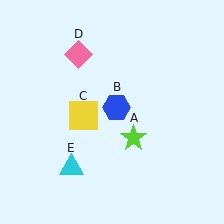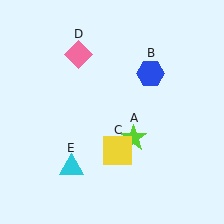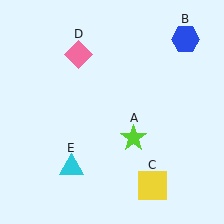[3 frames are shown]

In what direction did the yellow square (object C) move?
The yellow square (object C) moved down and to the right.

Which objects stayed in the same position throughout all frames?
Lime star (object A) and pink diamond (object D) and cyan triangle (object E) remained stationary.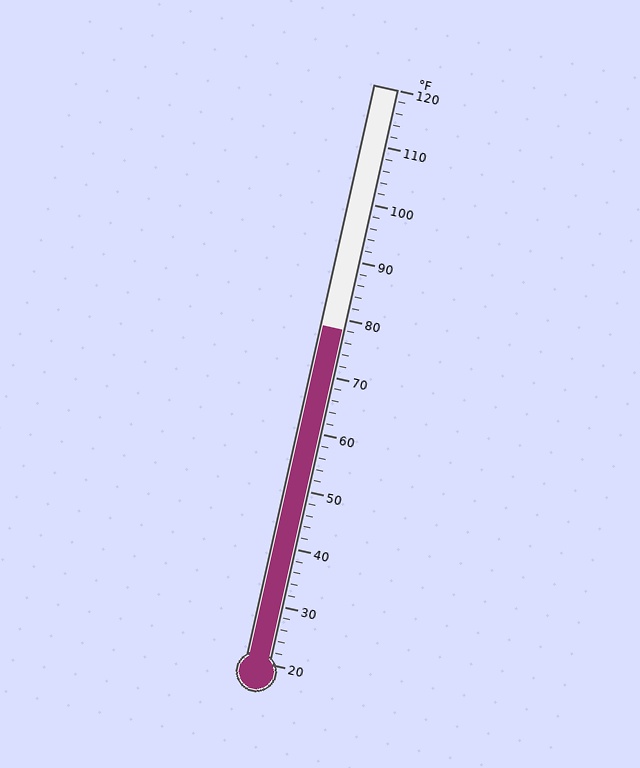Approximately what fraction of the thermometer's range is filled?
The thermometer is filled to approximately 60% of its range.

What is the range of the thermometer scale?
The thermometer scale ranges from 20°F to 120°F.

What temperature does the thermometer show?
The thermometer shows approximately 78°F.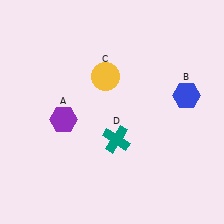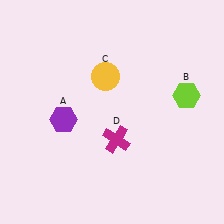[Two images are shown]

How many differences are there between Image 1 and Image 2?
There are 2 differences between the two images.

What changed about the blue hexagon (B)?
In Image 1, B is blue. In Image 2, it changed to lime.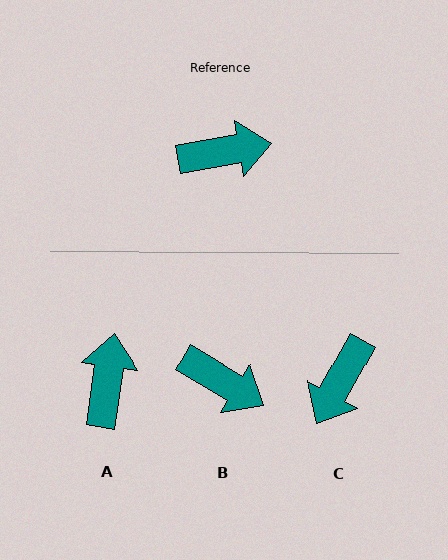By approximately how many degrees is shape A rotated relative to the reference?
Approximately 72 degrees counter-clockwise.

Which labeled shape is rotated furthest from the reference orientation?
C, about 129 degrees away.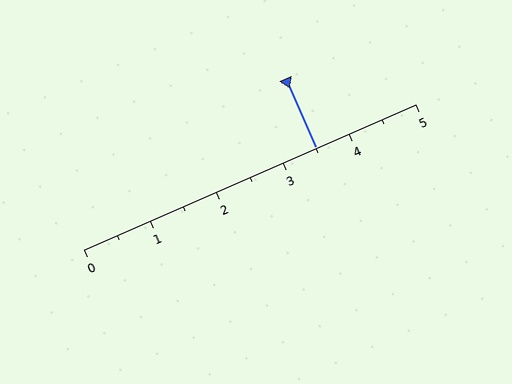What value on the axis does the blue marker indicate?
The marker indicates approximately 3.5.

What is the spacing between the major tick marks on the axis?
The major ticks are spaced 1 apart.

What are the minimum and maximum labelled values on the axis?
The axis runs from 0 to 5.